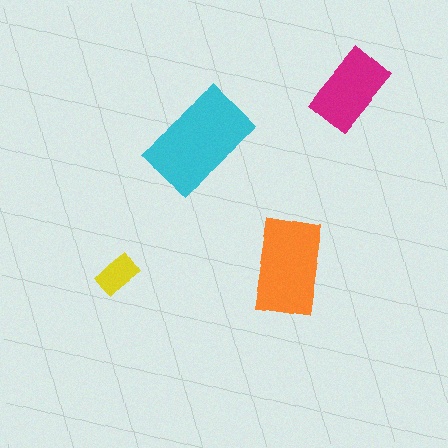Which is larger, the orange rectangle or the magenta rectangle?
The orange one.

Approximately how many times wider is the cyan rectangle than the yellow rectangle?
About 2.5 times wider.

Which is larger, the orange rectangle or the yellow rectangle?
The orange one.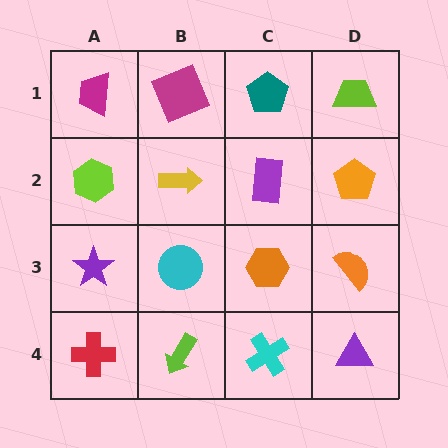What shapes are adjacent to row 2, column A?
A magenta trapezoid (row 1, column A), a purple star (row 3, column A), a yellow arrow (row 2, column B).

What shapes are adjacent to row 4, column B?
A cyan circle (row 3, column B), a red cross (row 4, column A), a cyan cross (row 4, column C).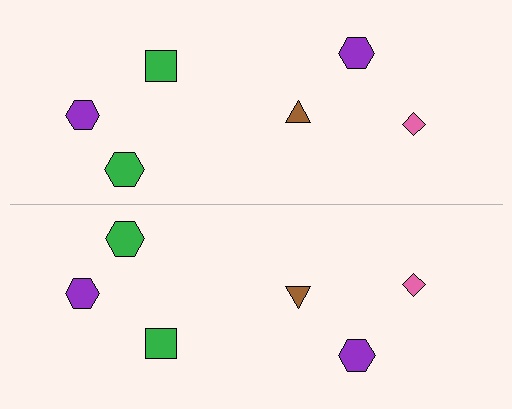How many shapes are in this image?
There are 12 shapes in this image.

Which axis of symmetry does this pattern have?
The pattern has a horizontal axis of symmetry running through the center of the image.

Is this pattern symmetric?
Yes, this pattern has bilateral (reflection) symmetry.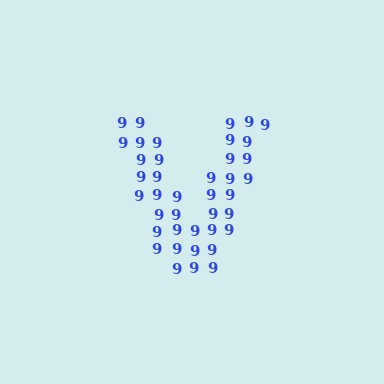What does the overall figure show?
The overall figure shows the letter V.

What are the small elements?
The small elements are digit 9's.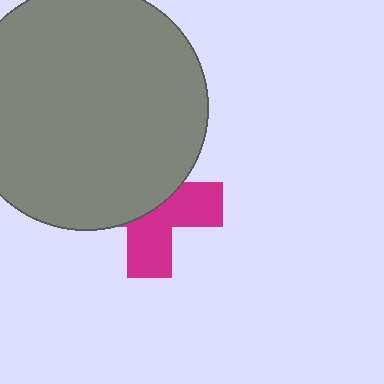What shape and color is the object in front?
The object in front is a gray circle.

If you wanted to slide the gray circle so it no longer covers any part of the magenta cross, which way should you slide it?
Slide it up — that is the most direct way to separate the two shapes.